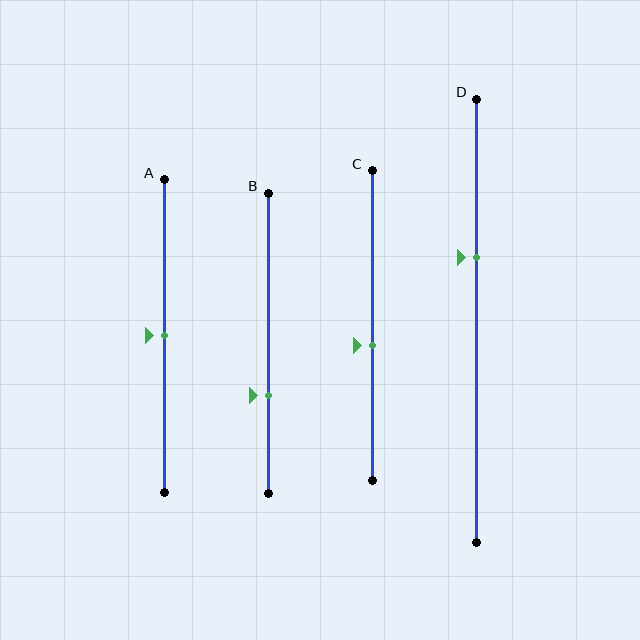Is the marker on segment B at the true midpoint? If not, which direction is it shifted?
No, the marker on segment B is shifted downward by about 18% of the segment length.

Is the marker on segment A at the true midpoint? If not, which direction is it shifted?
Yes, the marker on segment A is at the true midpoint.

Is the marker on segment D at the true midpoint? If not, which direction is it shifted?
No, the marker on segment D is shifted upward by about 14% of the segment length.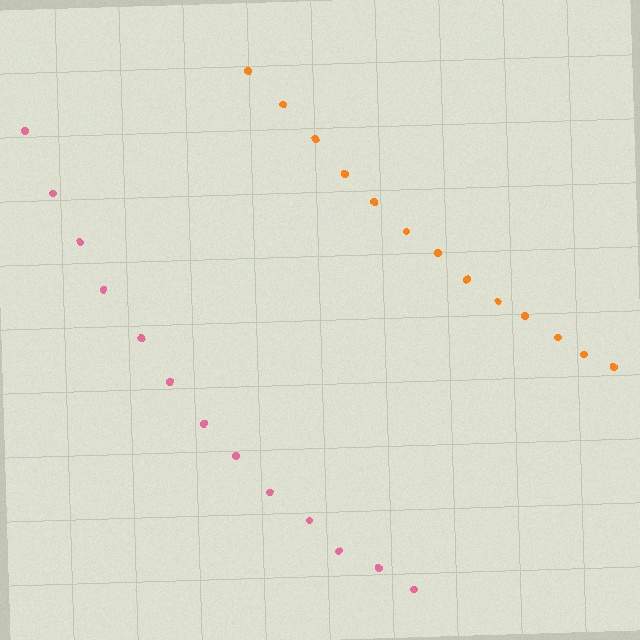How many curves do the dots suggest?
There are 2 distinct paths.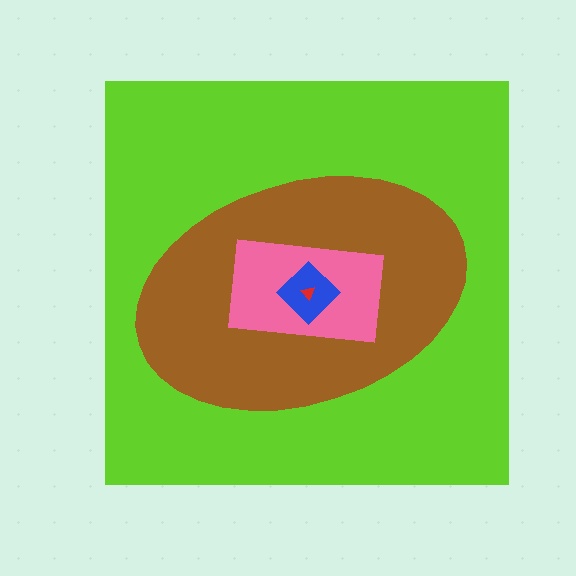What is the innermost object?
The red triangle.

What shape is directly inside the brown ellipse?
The pink rectangle.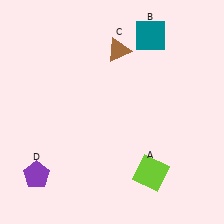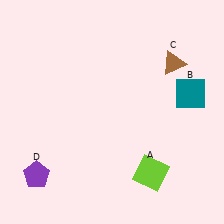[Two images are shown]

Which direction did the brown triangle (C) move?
The brown triangle (C) moved right.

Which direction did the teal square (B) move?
The teal square (B) moved down.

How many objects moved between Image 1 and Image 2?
2 objects moved between the two images.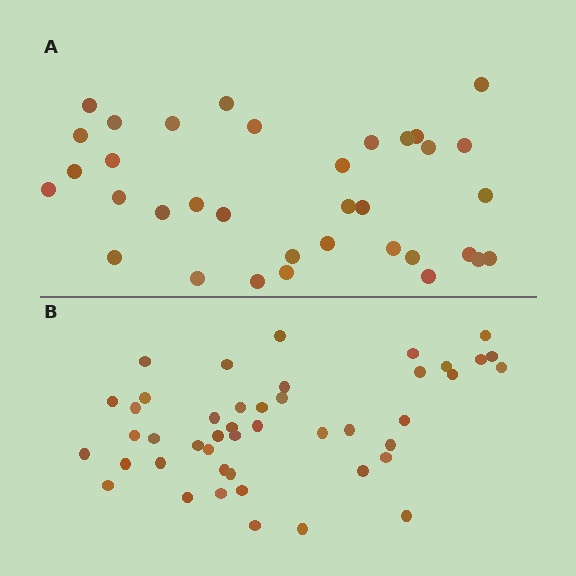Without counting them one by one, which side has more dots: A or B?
Region B (the bottom region) has more dots.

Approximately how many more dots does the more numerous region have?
Region B has roughly 10 or so more dots than region A.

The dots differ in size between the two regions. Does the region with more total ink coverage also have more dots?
No. Region A has more total ink coverage because its dots are larger, but region B actually contains more individual dots. Total area can be misleading — the number of items is what matters here.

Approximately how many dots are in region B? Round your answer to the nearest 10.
About 40 dots. (The exact count is 45, which rounds to 40.)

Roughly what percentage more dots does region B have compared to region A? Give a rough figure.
About 30% more.